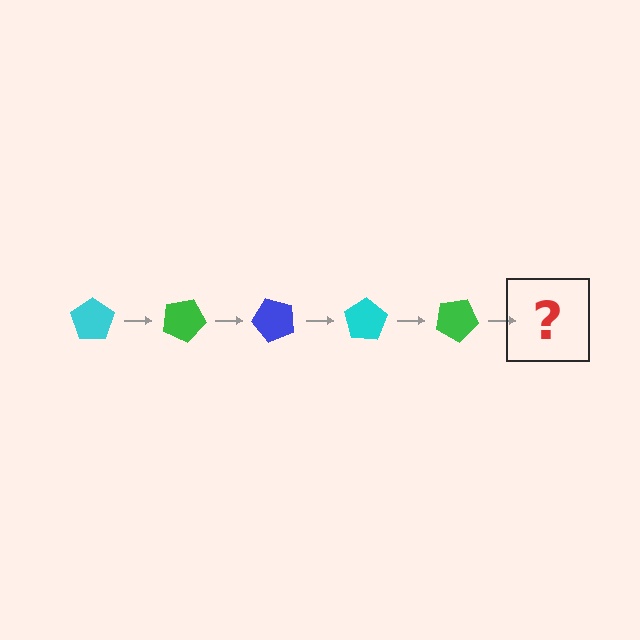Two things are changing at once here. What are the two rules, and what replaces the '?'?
The two rules are that it rotates 25 degrees each step and the color cycles through cyan, green, and blue. The '?' should be a blue pentagon, rotated 125 degrees from the start.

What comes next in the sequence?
The next element should be a blue pentagon, rotated 125 degrees from the start.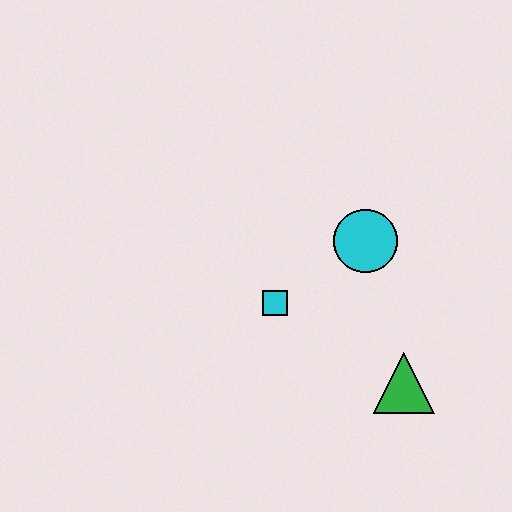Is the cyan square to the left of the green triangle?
Yes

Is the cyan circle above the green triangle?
Yes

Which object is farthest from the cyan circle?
The green triangle is farthest from the cyan circle.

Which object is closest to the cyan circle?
The cyan square is closest to the cyan circle.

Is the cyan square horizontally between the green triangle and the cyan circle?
No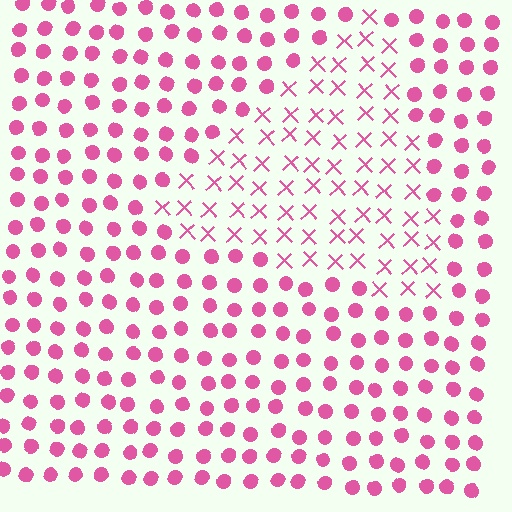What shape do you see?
I see a triangle.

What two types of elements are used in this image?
The image uses X marks inside the triangle region and circles outside it.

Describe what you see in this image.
The image is filled with small pink elements arranged in a uniform grid. A triangle-shaped region contains X marks, while the surrounding area contains circles. The boundary is defined purely by the change in element shape.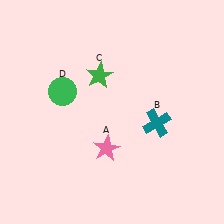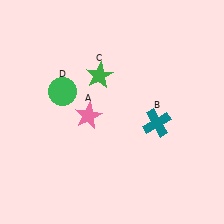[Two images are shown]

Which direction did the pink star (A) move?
The pink star (A) moved up.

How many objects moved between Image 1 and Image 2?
1 object moved between the two images.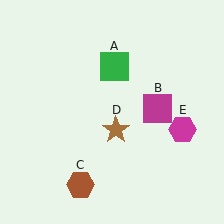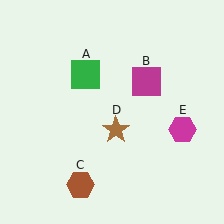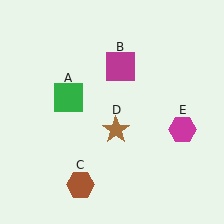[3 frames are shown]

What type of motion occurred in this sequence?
The green square (object A), magenta square (object B) rotated counterclockwise around the center of the scene.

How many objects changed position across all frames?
2 objects changed position: green square (object A), magenta square (object B).